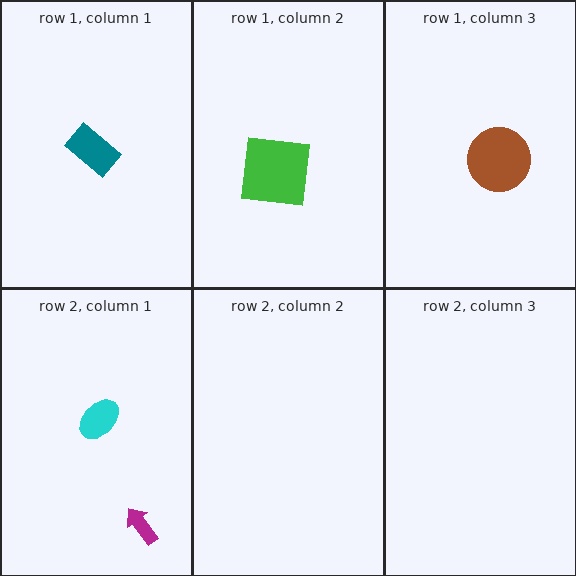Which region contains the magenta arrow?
The row 2, column 1 region.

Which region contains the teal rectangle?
The row 1, column 1 region.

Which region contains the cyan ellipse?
The row 2, column 1 region.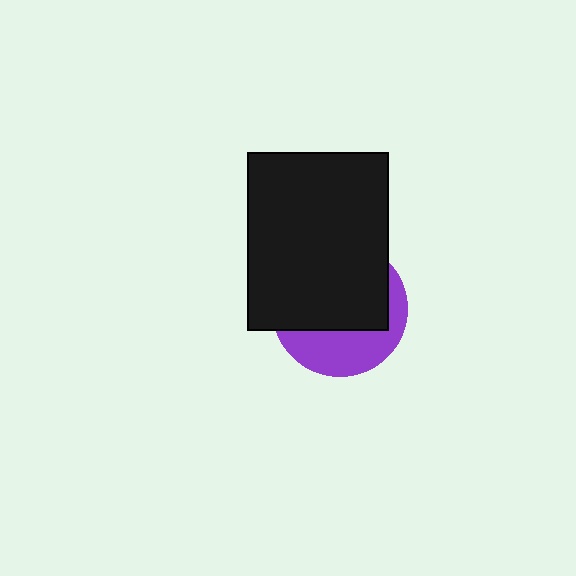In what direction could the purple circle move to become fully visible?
The purple circle could move down. That would shift it out from behind the black rectangle entirely.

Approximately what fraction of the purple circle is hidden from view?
Roughly 64% of the purple circle is hidden behind the black rectangle.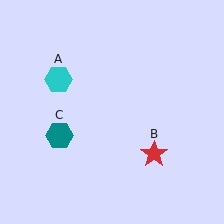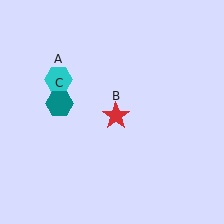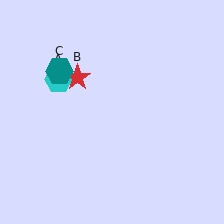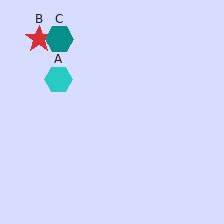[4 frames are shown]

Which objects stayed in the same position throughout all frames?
Cyan hexagon (object A) remained stationary.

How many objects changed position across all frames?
2 objects changed position: red star (object B), teal hexagon (object C).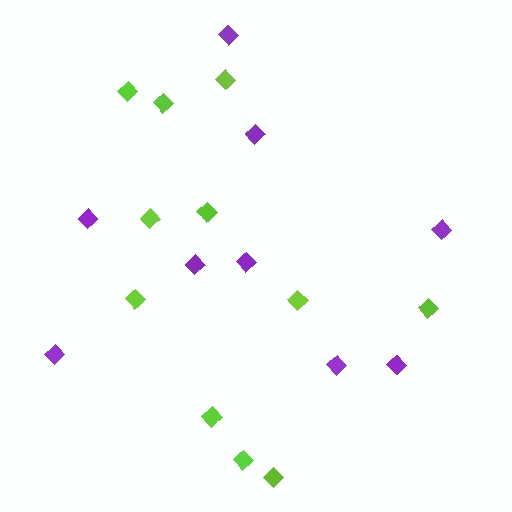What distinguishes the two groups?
There are 2 groups: one group of purple diamonds (9) and one group of lime diamonds (11).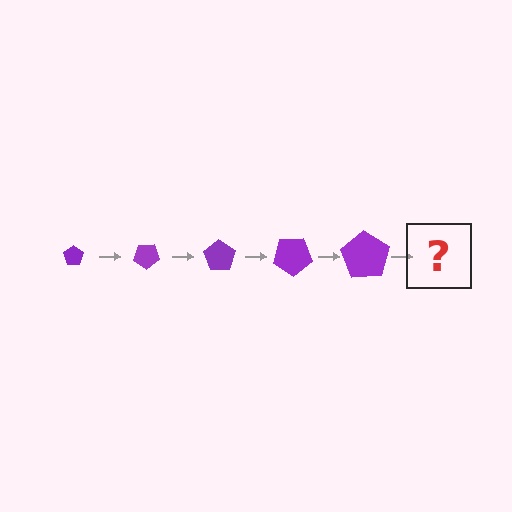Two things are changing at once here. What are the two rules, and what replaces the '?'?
The two rules are that the pentagon grows larger each step and it rotates 35 degrees each step. The '?' should be a pentagon, larger than the previous one and rotated 175 degrees from the start.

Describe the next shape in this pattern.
It should be a pentagon, larger than the previous one and rotated 175 degrees from the start.